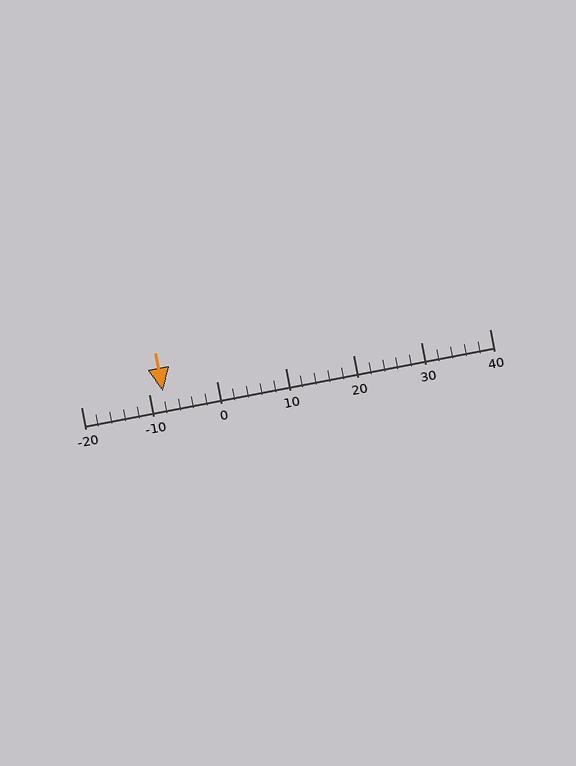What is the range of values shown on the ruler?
The ruler shows values from -20 to 40.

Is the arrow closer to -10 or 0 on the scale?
The arrow is closer to -10.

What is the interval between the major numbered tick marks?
The major tick marks are spaced 10 units apart.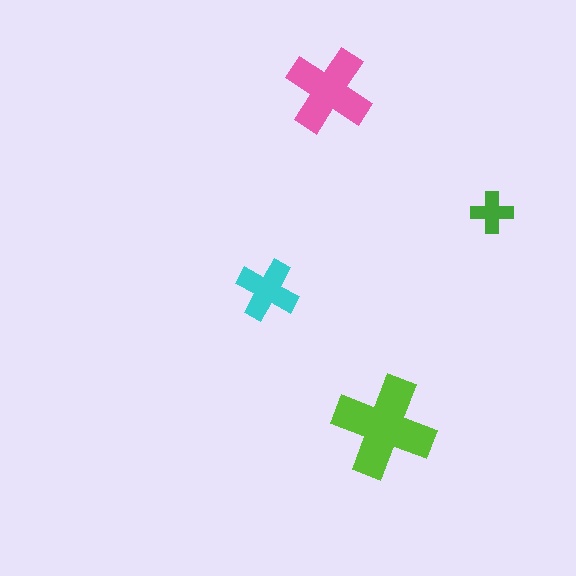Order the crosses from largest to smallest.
the lime one, the pink one, the cyan one, the green one.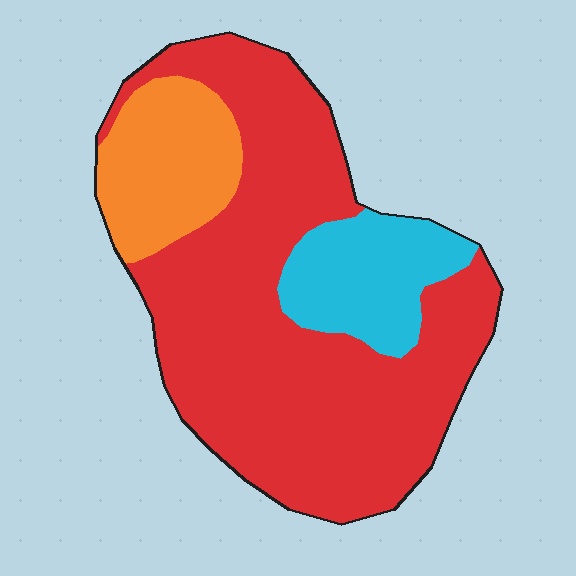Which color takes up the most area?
Red, at roughly 70%.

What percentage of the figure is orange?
Orange covers around 15% of the figure.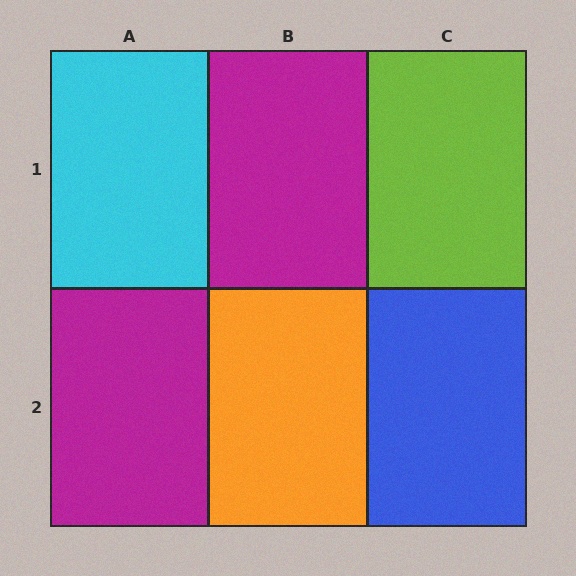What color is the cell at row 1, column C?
Lime.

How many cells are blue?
1 cell is blue.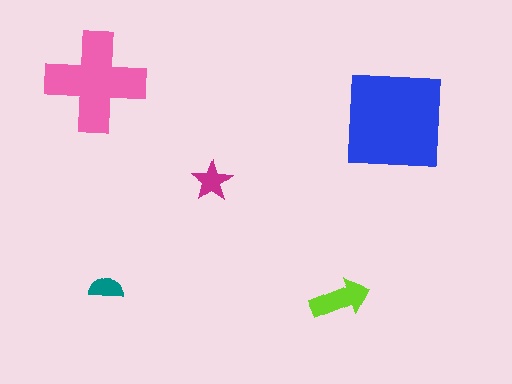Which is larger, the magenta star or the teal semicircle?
The magenta star.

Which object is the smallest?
The teal semicircle.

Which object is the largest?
The blue square.